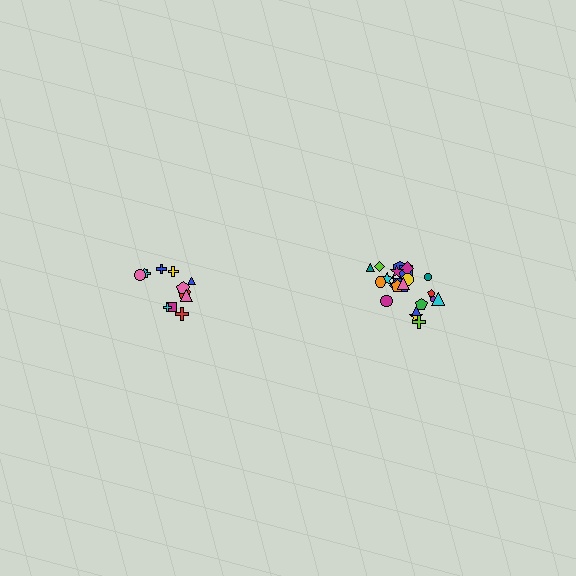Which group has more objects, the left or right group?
The right group.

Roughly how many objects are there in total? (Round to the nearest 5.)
Roughly 35 objects in total.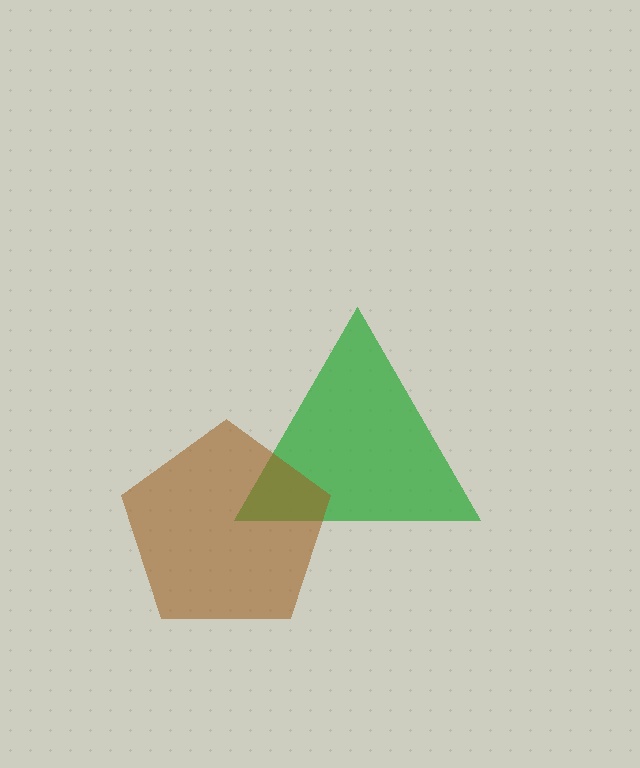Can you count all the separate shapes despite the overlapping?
Yes, there are 2 separate shapes.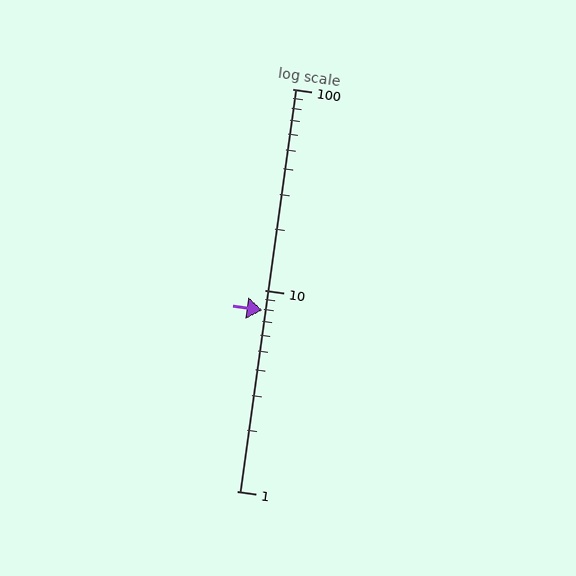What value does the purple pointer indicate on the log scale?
The pointer indicates approximately 7.9.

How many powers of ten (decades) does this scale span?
The scale spans 2 decades, from 1 to 100.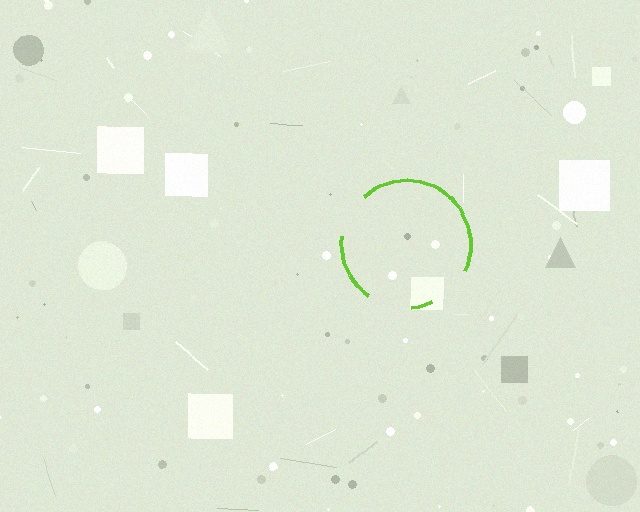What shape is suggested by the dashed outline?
The dashed outline suggests a circle.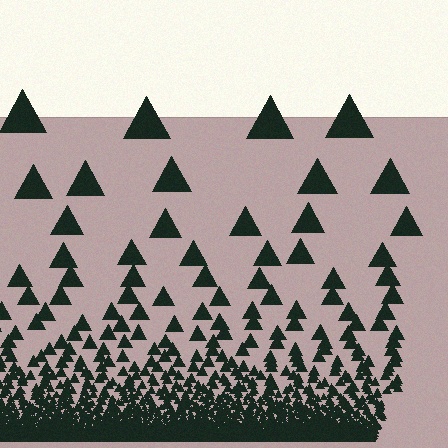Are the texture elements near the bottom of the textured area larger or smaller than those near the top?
Smaller. The gradient is inverted — elements near the bottom are smaller and denser.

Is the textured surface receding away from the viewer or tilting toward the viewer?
The surface appears to tilt toward the viewer. Texture elements get larger and sparser toward the top.